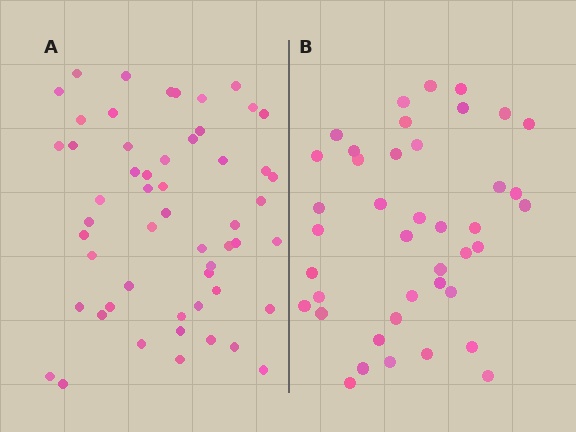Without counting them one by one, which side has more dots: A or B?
Region A (the left region) has more dots.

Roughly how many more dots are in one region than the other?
Region A has approximately 15 more dots than region B.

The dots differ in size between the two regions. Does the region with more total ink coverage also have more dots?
No. Region B has more total ink coverage because its dots are larger, but region A actually contains more individual dots. Total area can be misleading — the number of items is what matters here.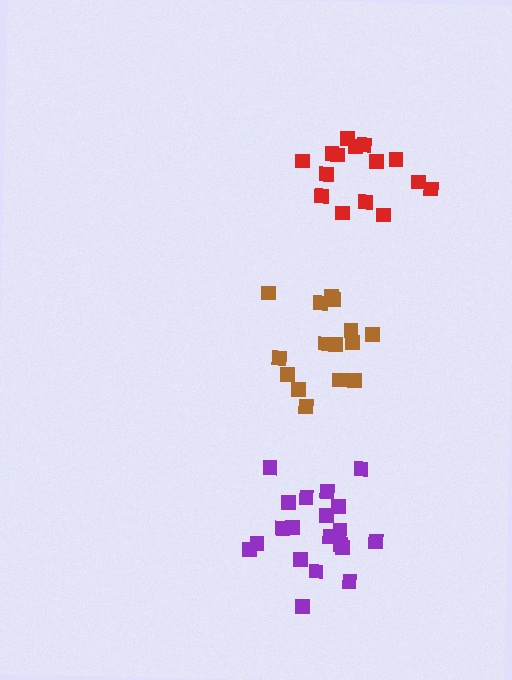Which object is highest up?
The red cluster is topmost.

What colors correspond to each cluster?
The clusters are colored: brown, purple, red.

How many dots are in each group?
Group 1: 15 dots, Group 2: 20 dots, Group 3: 15 dots (50 total).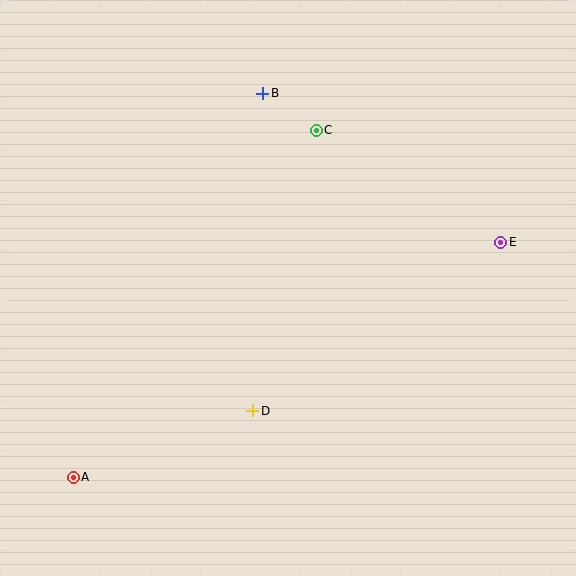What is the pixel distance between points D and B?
The distance between D and B is 318 pixels.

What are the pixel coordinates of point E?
Point E is at (501, 242).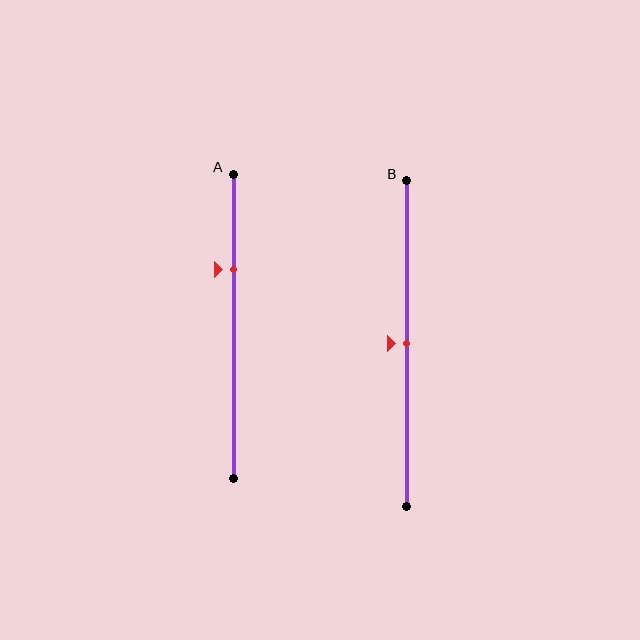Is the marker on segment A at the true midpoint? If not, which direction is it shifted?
No, the marker on segment A is shifted upward by about 19% of the segment length.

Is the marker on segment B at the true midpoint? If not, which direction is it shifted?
Yes, the marker on segment B is at the true midpoint.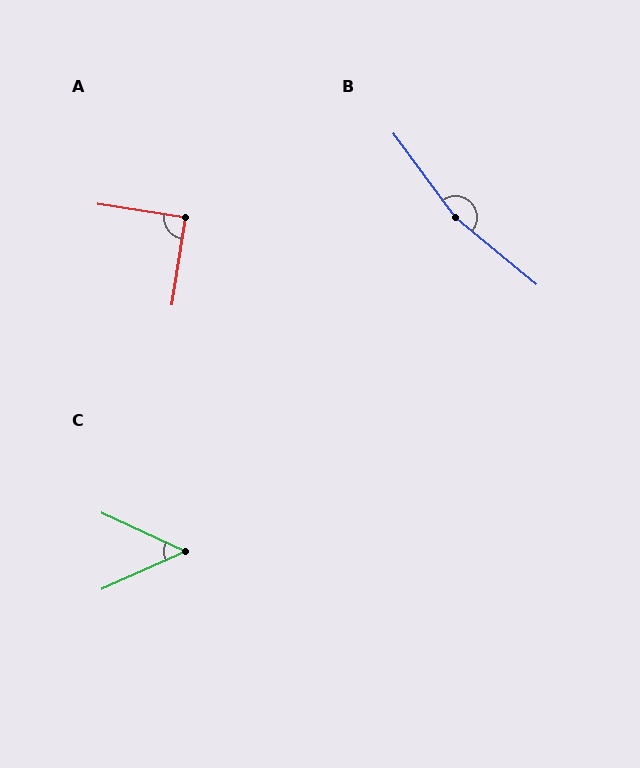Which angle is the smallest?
C, at approximately 49 degrees.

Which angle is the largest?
B, at approximately 166 degrees.